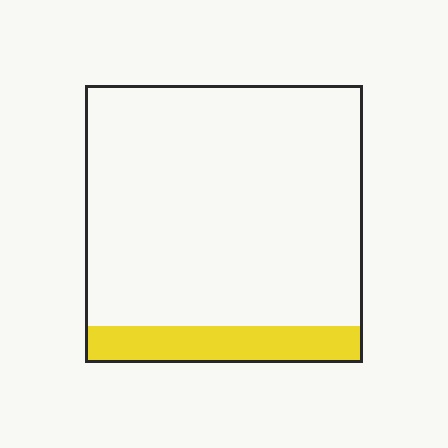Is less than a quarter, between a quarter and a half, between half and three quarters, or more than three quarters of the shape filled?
Less than a quarter.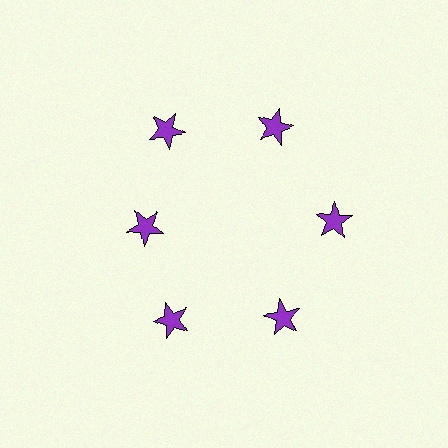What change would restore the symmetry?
The symmetry would be restored by moving it outward, back onto the ring so that all 6 stars sit at equal angles and equal distance from the center.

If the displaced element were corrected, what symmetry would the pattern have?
It would have 6-fold rotational symmetry — the pattern would map onto itself every 60 degrees.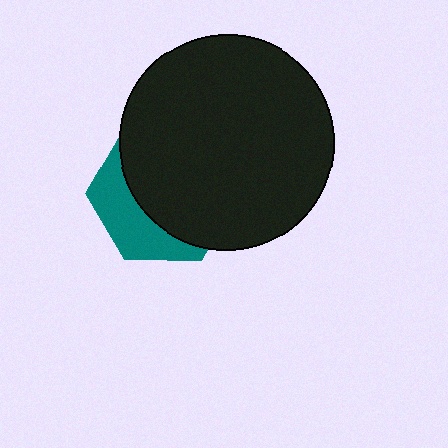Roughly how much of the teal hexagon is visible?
A small part of it is visible (roughly 34%).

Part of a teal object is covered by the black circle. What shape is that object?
It is a hexagon.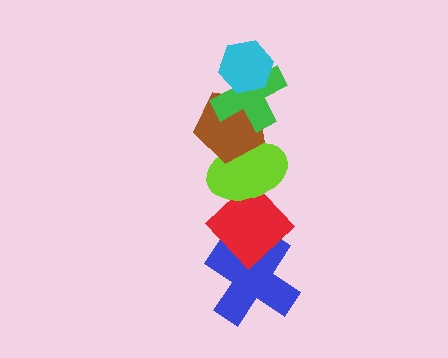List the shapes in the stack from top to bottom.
From top to bottom: the cyan hexagon, the green cross, the brown pentagon, the lime ellipse, the red diamond, the blue cross.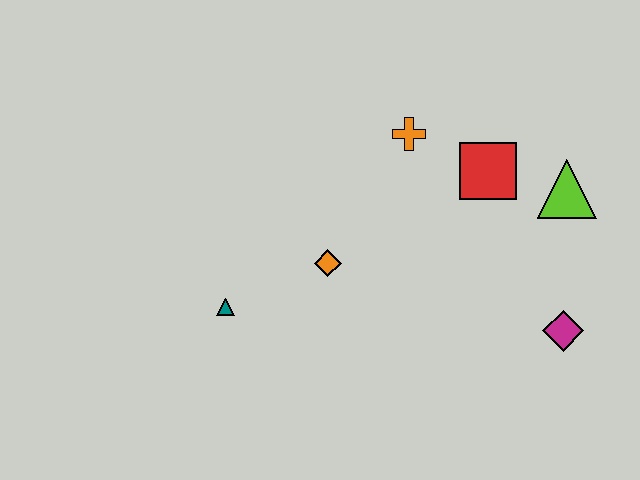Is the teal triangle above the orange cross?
No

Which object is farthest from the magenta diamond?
The teal triangle is farthest from the magenta diamond.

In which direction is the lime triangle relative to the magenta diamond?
The lime triangle is above the magenta diamond.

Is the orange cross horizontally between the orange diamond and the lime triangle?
Yes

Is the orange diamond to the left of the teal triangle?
No